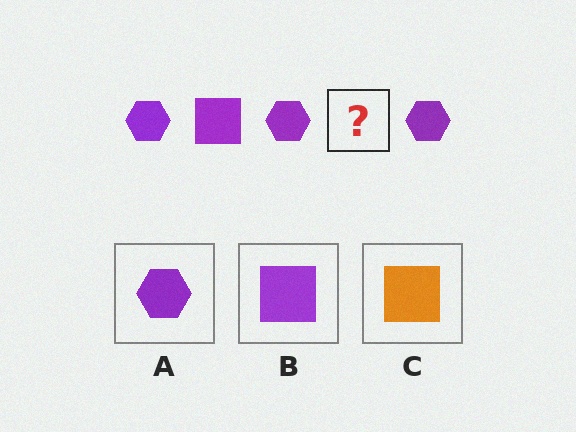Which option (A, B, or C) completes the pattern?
B.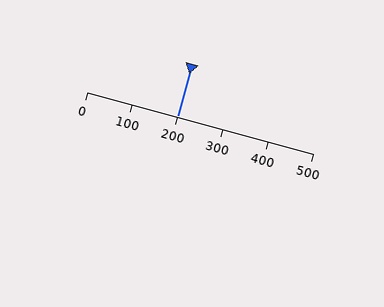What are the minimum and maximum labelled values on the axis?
The axis runs from 0 to 500.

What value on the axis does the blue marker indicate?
The marker indicates approximately 200.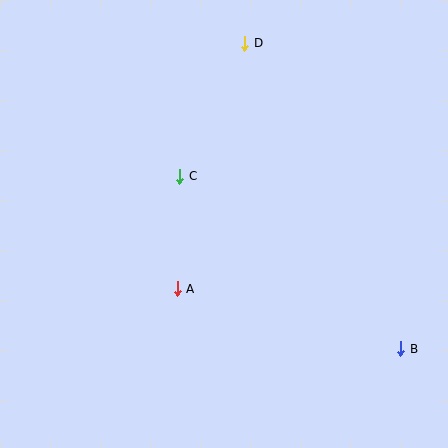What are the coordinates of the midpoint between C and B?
The midpoint between C and B is at (290, 263).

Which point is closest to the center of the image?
Point C at (180, 176) is closest to the center.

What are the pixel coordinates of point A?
Point A is at (177, 289).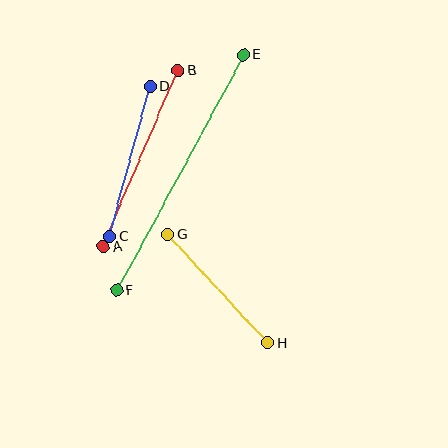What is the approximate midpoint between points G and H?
The midpoint is at approximately (218, 289) pixels.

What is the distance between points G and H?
The distance is approximately 147 pixels.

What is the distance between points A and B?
The distance is approximately 192 pixels.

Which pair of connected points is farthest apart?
Points E and F are farthest apart.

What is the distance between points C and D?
The distance is approximately 155 pixels.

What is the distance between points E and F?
The distance is approximately 267 pixels.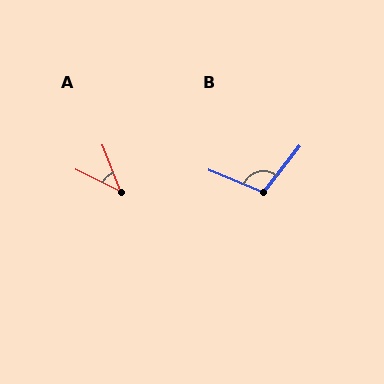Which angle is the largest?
B, at approximately 106 degrees.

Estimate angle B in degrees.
Approximately 106 degrees.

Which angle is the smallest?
A, at approximately 42 degrees.